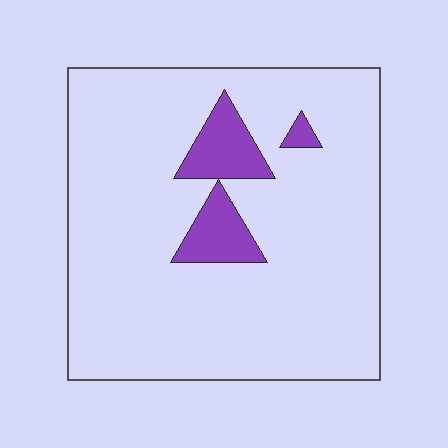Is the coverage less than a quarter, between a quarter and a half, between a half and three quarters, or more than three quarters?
Less than a quarter.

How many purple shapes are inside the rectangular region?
3.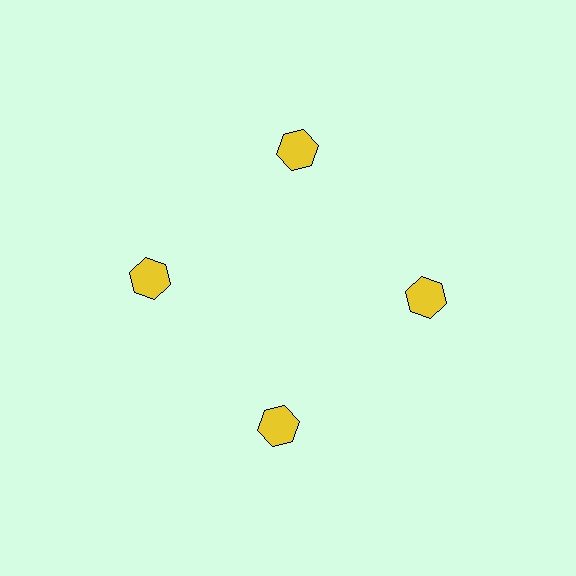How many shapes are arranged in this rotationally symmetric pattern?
There are 4 shapes, arranged in 4 groups of 1.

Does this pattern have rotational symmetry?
Yes, this pattern has 4-fold rotational symmetry. It looks the same after rotating 90 degrees around the center.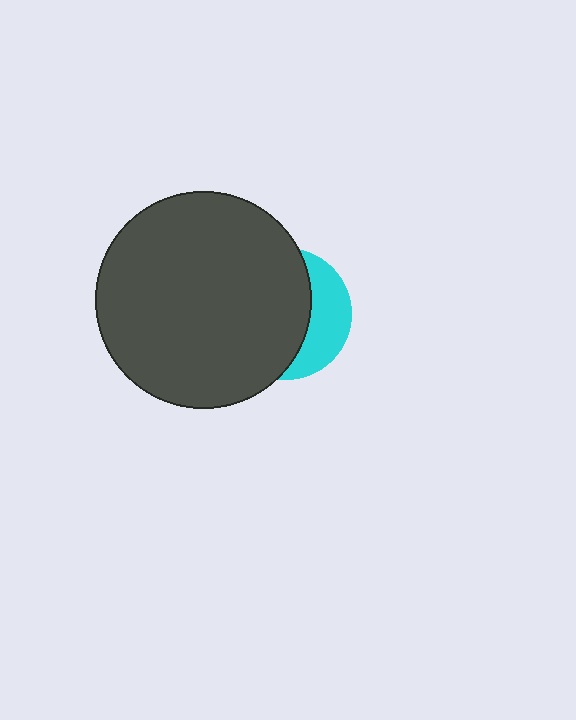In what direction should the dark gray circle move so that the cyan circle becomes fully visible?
The dark gray circle should move left. That is the shortest direction to clear the overlap and leave the cyan circle fully visible.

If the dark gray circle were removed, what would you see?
You would see the complete cyan circle.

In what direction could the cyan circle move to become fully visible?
The cyan circle could move right. That would shift it out from behind the dark gray circle entirely.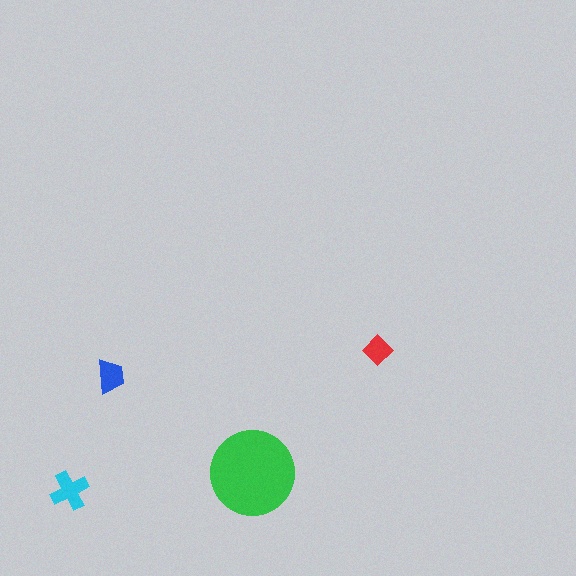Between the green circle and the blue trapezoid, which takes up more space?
The green circle.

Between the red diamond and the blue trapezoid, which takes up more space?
The blue trapezoid.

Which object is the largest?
The green circle.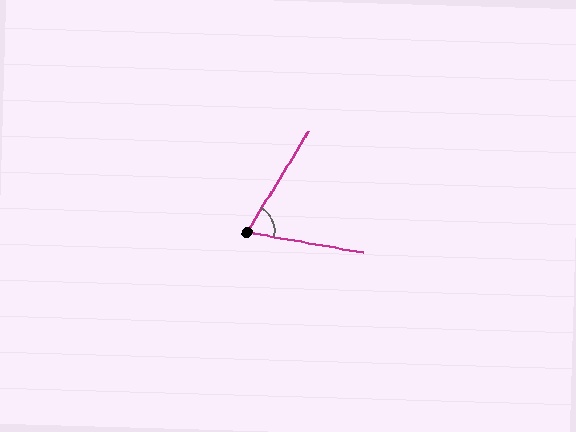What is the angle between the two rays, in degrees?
Approximately 69 degrees.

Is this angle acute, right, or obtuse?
It is acute.